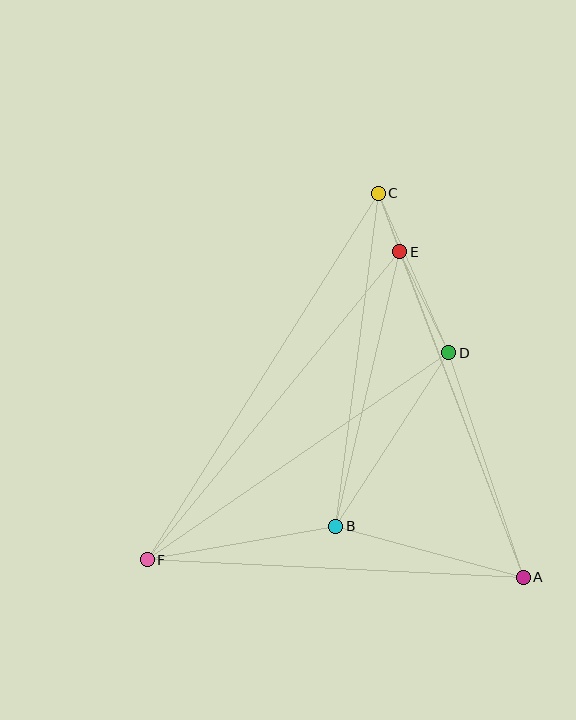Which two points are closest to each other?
Points C and E are closest to each other.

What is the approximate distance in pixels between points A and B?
The distance between A and B is approximately 194 pixels.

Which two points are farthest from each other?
Points C and F are farthest from each other.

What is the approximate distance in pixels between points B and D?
The distance between B and D is approximately 207 pixels.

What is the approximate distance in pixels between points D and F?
The distance between D and F is approximately 365 pixels.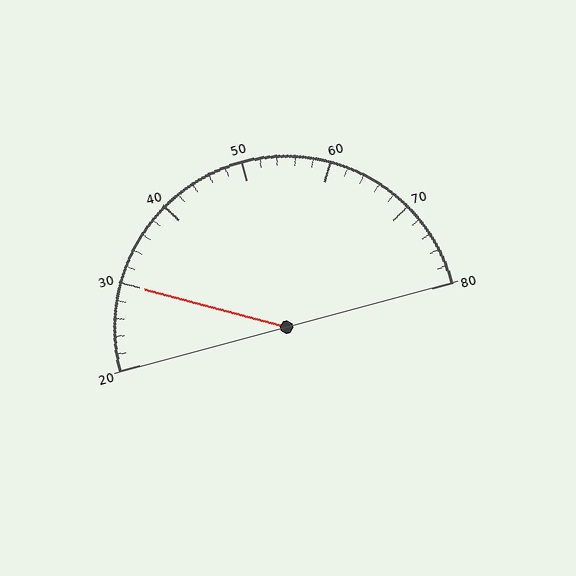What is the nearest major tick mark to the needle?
The nearest major tick mark is 30.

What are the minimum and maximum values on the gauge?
The gauge ranges from 20 to 80.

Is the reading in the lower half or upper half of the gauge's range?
The reading is in the lower half of the range (20 to 80).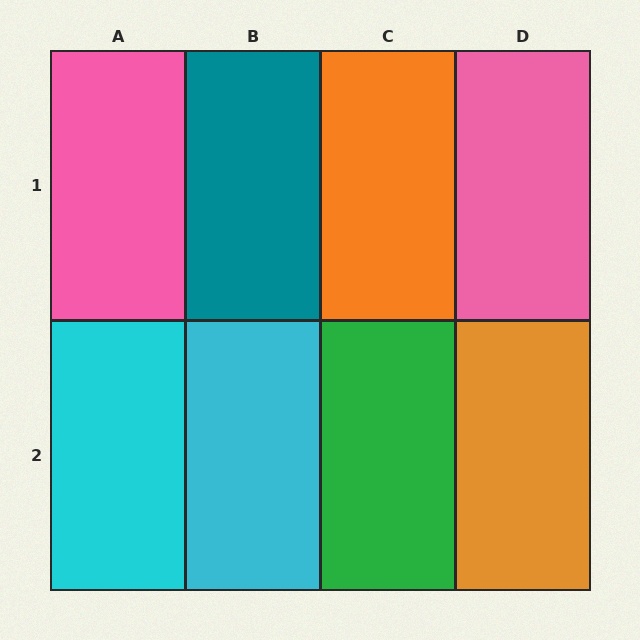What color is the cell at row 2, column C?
Green.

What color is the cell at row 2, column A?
Cyan.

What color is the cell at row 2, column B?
Cyan.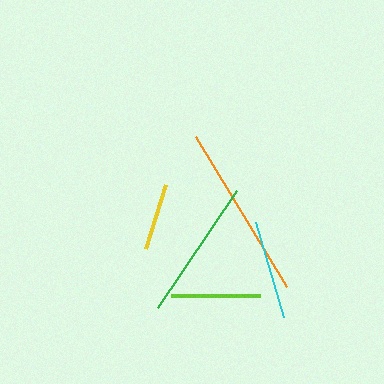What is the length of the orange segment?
The orange segment is approximately 175 pixels long.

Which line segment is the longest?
The orange line is the longest at approximately 175 pixels.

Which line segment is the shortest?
The yellow line is the shortest at approximately 67 pixels.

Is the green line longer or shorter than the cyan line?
The green line is longer than the cyan line.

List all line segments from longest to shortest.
From longest to shortest: orange, green, cyan, lime, yellow.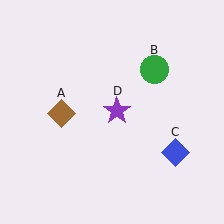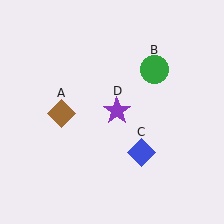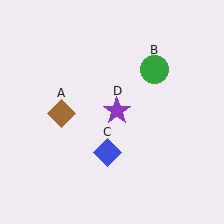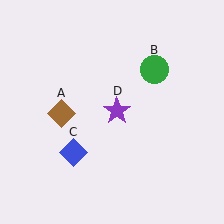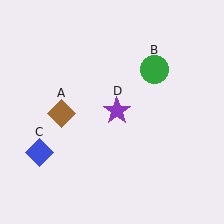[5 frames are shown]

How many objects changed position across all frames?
1 object changed position: blue diamond (object C).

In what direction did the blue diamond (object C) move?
The blue diamond (object C) moved left.